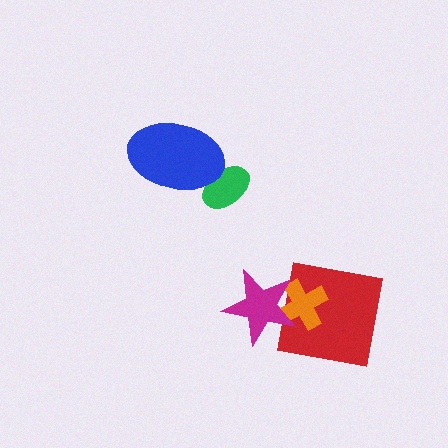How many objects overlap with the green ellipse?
1 object overlaps with the green ellipse.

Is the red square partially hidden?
Yes, it is partially covered by another shape.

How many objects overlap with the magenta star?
2 objects overlap with the magenta star.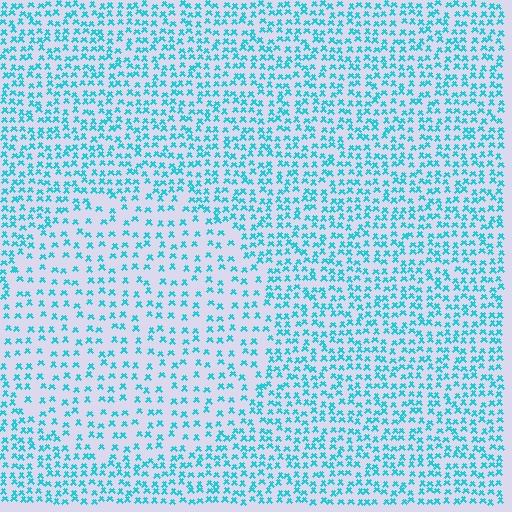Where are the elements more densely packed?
The elements are more densely packed outside the circle boundary.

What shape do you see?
I see a circle.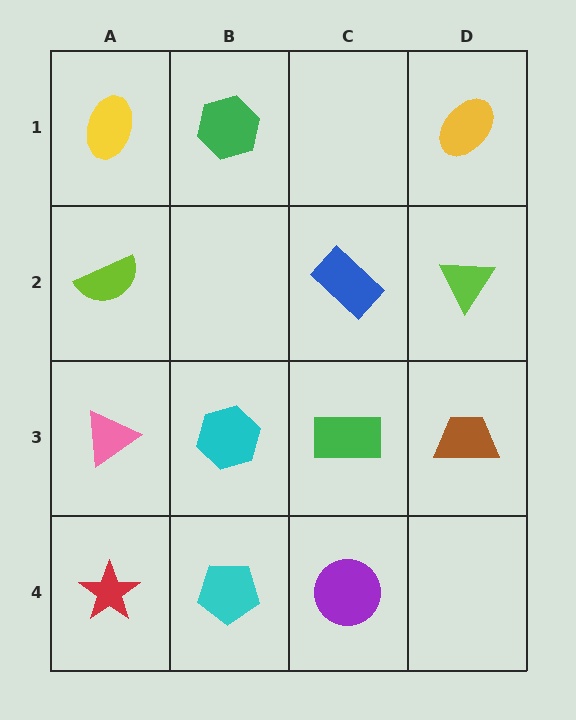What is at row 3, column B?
A cyan hexagon.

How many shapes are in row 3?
4 shapes.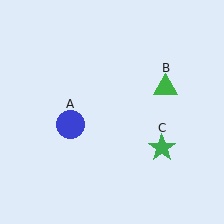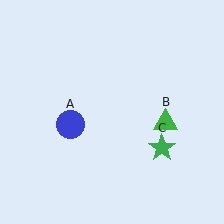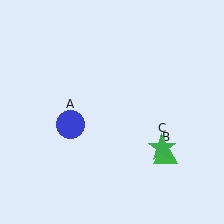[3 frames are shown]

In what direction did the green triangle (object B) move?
The green triangle (object B) moved down.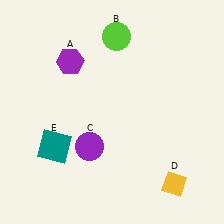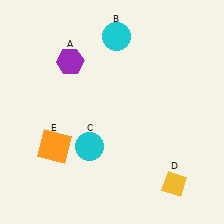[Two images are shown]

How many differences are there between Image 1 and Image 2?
There are 3 differences between the two images.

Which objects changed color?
B changed from lime to cyan. C changed from purple to cyan. E changed from teal to orange.